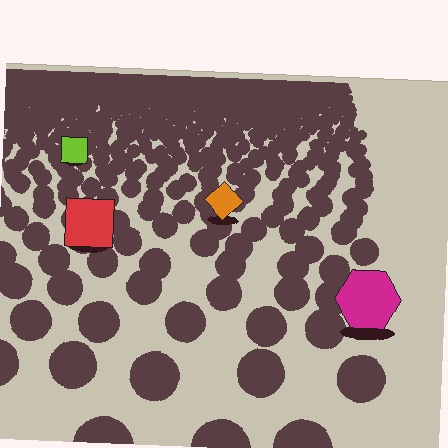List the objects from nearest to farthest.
From nearest to farthest: the magenta hexagon, the red square, the orange diamond, the lime square.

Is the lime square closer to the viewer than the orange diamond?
No. The orange diamond is closer — you can tell from the texture gradient: the ground texture is coarser near it.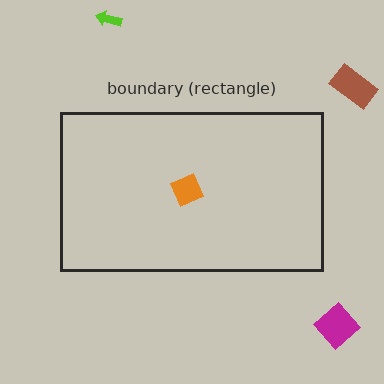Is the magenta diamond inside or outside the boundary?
Outside.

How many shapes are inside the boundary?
1 inside, 3 outside.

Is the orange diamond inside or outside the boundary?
Inside.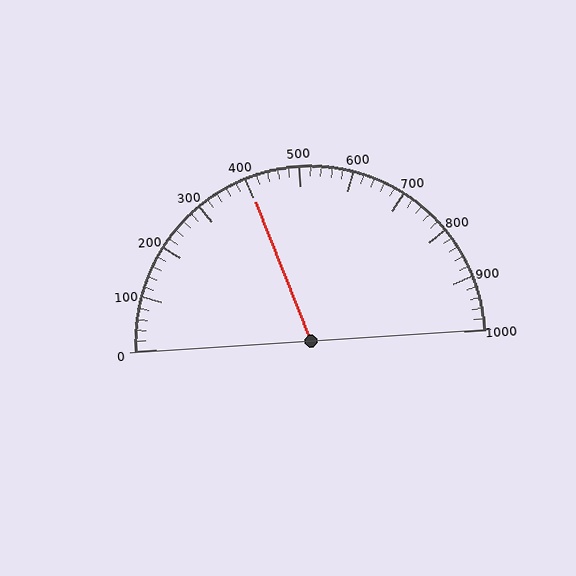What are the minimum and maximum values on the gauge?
The gauge ranges from 0 to 1000.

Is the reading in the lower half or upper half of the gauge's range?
The reading is in the lower half of the range (0 to 1000).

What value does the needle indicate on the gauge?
The needle indicates approximately 400.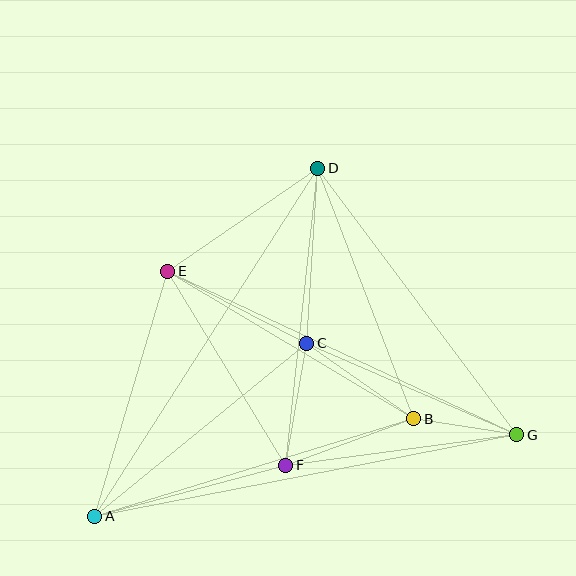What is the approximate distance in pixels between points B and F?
The distance between B and F is approximately 136 pixels.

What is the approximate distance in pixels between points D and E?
The distance between D and E is approximately 182 pixels.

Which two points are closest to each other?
Points B and G are closest to each other.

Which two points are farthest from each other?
Points A and G are farthest from each other.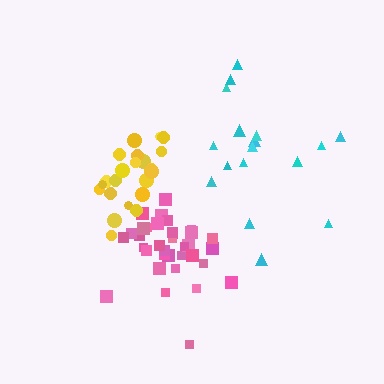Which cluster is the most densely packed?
Pink.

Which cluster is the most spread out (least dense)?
Cyan.